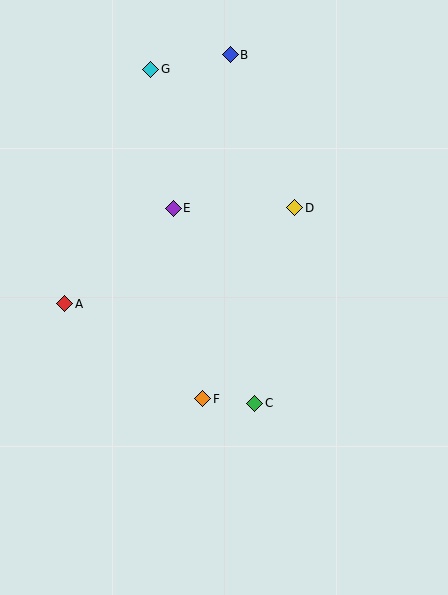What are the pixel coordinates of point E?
Point E is at (173, 208).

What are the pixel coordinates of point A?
Point A is at (65, 304).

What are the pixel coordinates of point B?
Point B is at (230, 55).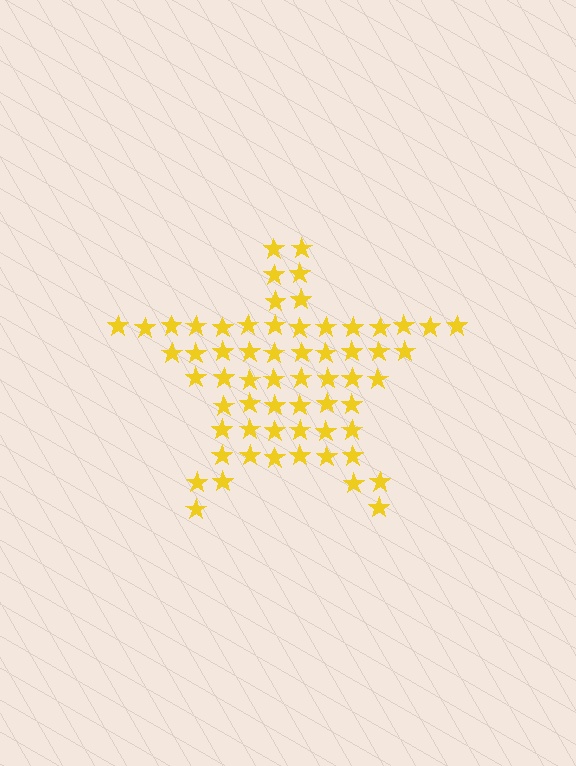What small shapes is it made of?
It is made of small stars.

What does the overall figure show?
The overall figure shows a star.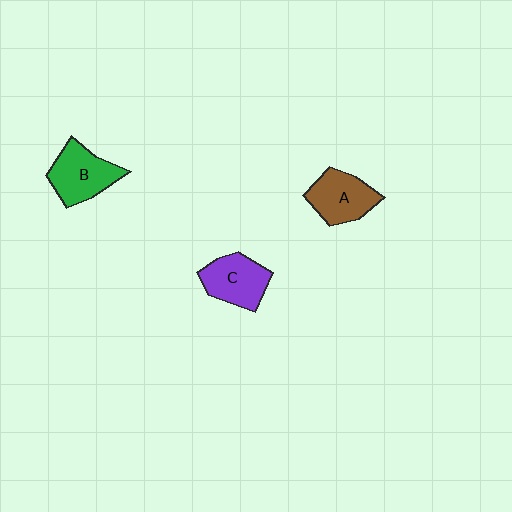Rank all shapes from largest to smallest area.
From largest to smallest: B (green), A (brown), C (purple).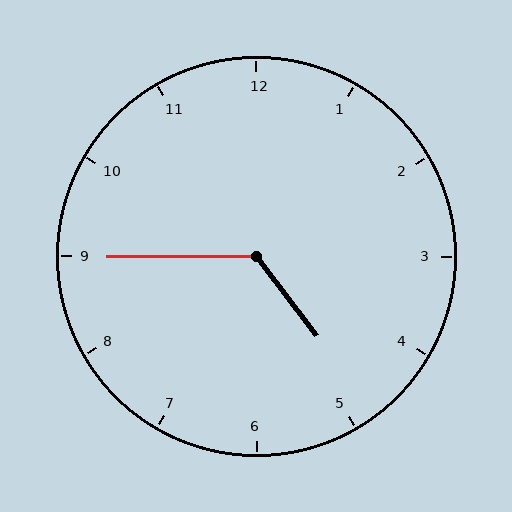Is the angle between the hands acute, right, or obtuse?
It is obtuse.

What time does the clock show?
4:45.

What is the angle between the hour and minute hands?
Approximately 128 degrees.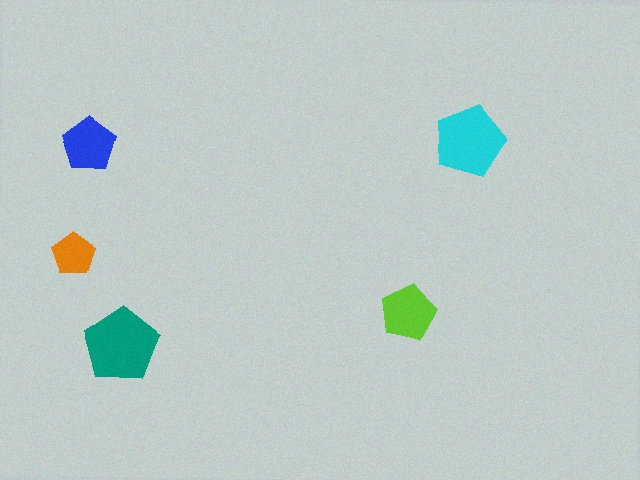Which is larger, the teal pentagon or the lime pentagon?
The teal one.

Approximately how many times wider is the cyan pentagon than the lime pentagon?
About 1.5 times wider.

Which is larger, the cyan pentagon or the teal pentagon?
The teal one.